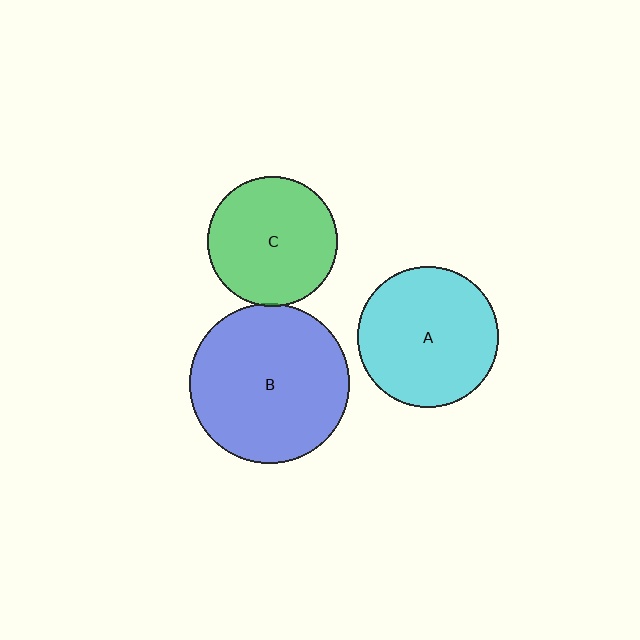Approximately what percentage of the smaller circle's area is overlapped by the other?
Approximately 5%.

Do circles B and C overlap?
Yes.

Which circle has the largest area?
Circle B (blue).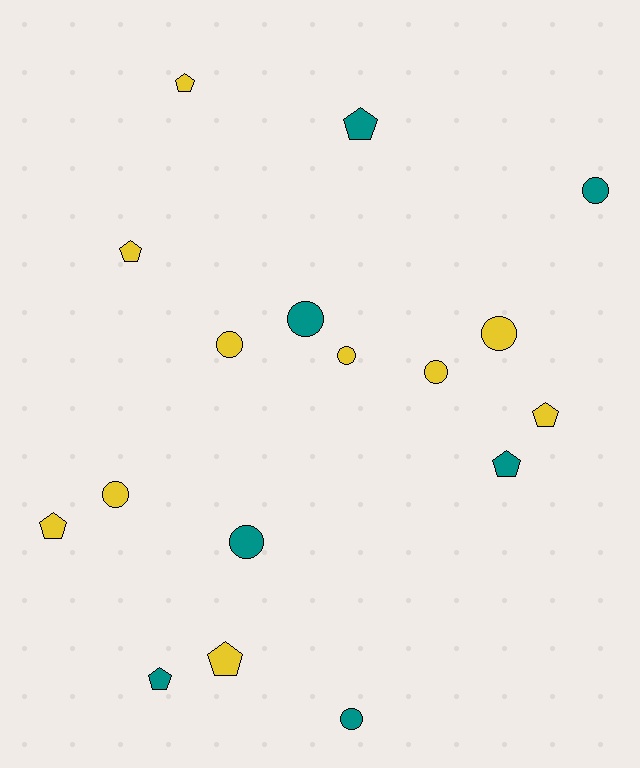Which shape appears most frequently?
Circle, with 9 objects.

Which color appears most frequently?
Yellow, with 10 objects.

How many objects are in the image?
There are 17 objects.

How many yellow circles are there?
There are 5 yellow circles.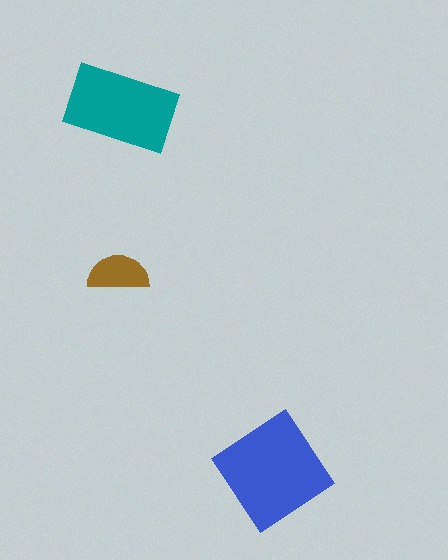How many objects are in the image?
There are 3 objects in the image.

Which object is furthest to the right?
The blue diamond is rightmost.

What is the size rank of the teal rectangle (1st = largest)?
2nd.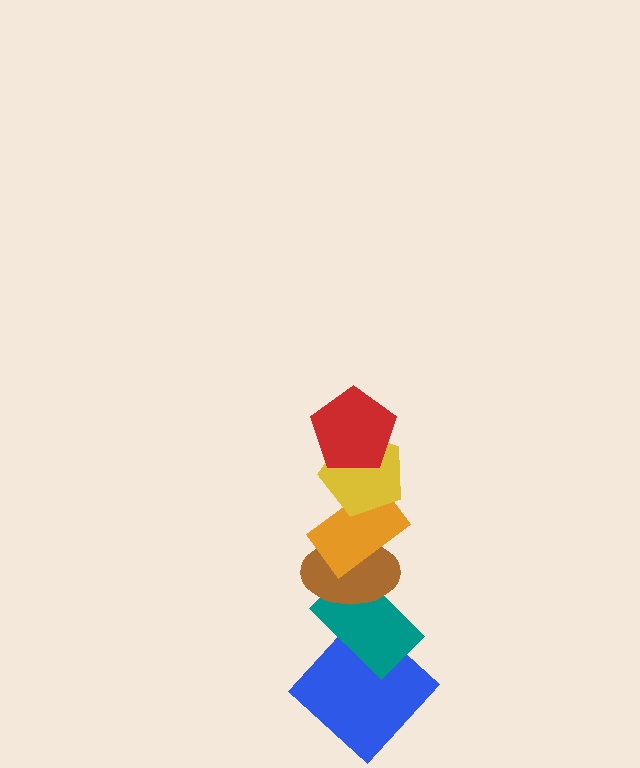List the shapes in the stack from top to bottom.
From top to bottom: the red pentagon, the yellow pentagon, the orange rectangle, the brown ellipse, the teal rectangle, the blue diamond.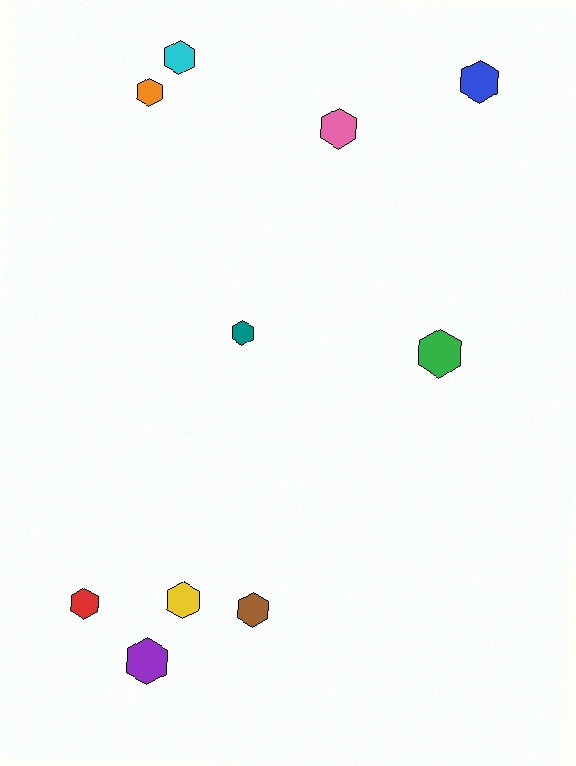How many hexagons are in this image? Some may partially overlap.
There are 10 hexagons.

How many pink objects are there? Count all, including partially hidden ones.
There is 1 pink object.